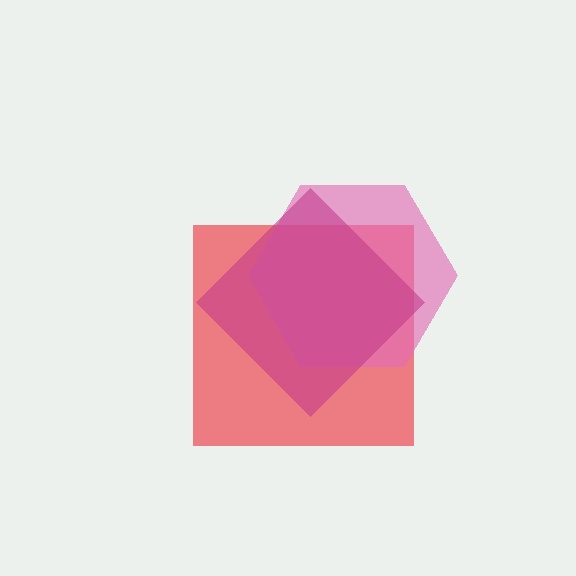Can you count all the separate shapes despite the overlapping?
Yes, there are 3 separate shapes.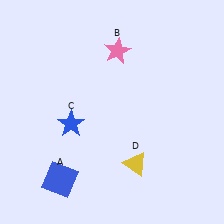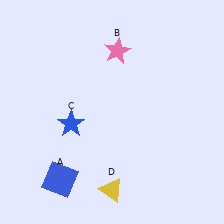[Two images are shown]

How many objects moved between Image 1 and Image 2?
1 object moved between the two images.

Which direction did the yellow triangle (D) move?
The yellow triangle (D) moved down.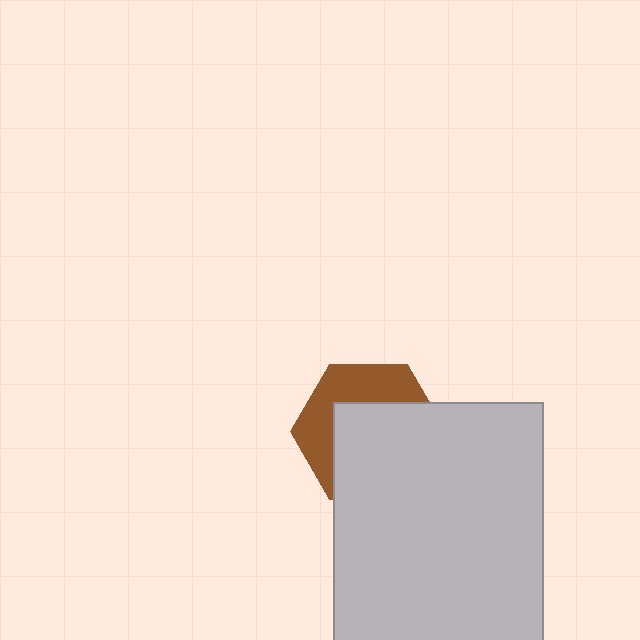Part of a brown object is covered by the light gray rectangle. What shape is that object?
It is a hexagon.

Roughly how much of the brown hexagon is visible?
A small part of it is visible (roughly 40%).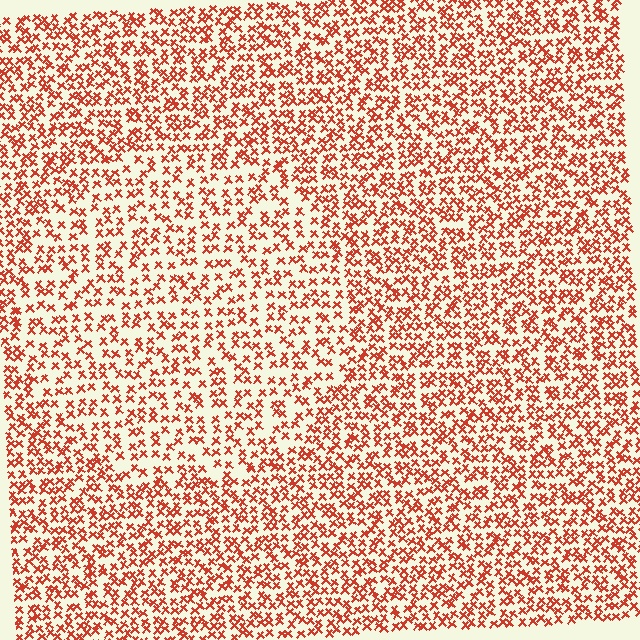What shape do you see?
I see a circle.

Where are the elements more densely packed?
The elements are more densely packed outside the circle boundary.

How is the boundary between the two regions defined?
The boundary is defined by a change in element density (approximately 1.5x ratio). All elements are the same color, size, and shape.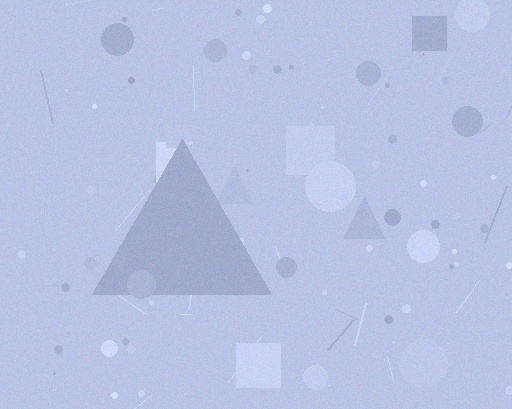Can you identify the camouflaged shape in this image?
The camouflaged shape is a triangle.